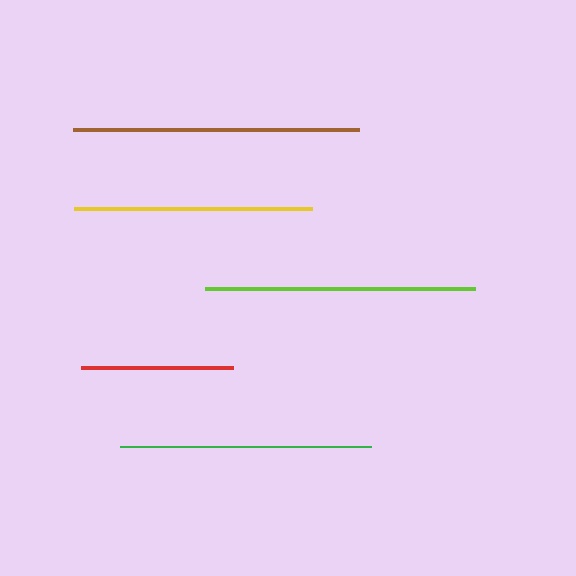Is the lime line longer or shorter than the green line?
The lime line is longer than the green line.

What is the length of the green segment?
The green segment is approximately 252 pixels long.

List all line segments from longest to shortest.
From longest to shortest: brown, lime, green, yellow, red.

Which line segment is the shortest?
The red line is the shortest at approximately 152 pixels.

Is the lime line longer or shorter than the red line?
The lime line is longer than the red line.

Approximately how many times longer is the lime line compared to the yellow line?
The lime line is approximately 1.1 times the length of the yellow line.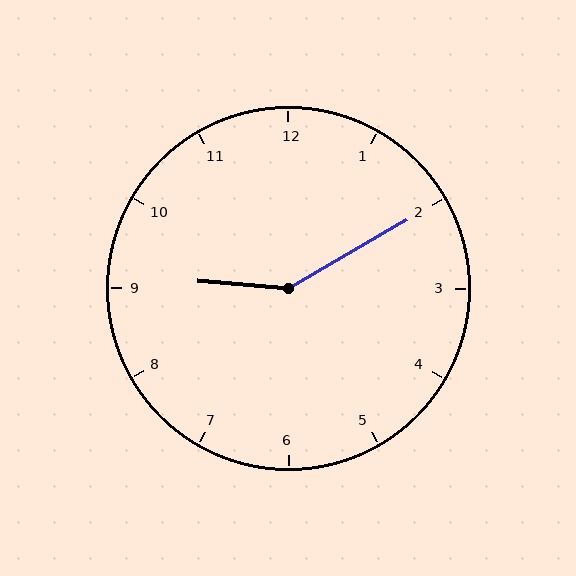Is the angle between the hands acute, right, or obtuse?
It is obtuse.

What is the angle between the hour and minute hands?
Approximately 145 degrees.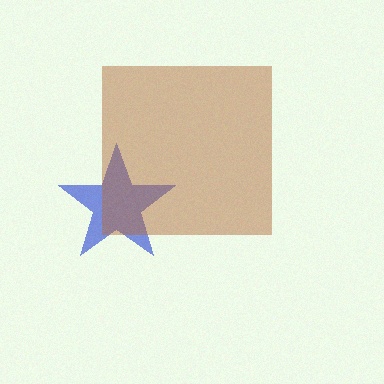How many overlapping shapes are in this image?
There are 2 overlapping shapes in the image.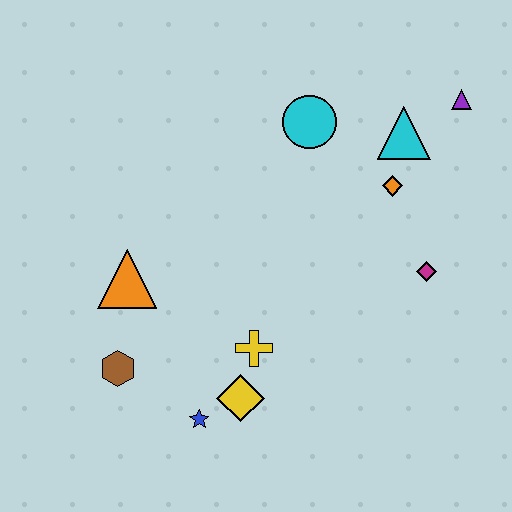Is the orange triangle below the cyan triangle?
Yes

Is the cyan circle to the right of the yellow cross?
Yes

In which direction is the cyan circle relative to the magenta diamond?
The cyan circle is above the magenta diamond.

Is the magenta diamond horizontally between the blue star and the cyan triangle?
No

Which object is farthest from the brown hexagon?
The purple triangle is farthest from the brown hexagon.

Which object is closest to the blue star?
The yellow diamond is closest to the blue star.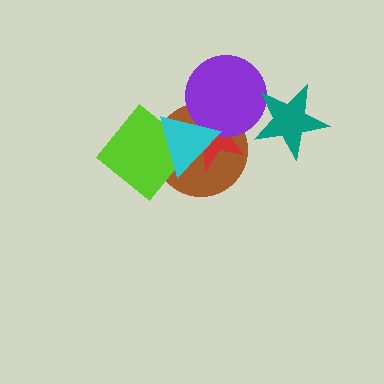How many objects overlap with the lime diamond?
3 objects overlap with the lime diamond.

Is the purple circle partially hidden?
Yes, it is partially covered by another shape.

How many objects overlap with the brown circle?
4 objects overlap with the brown circle.